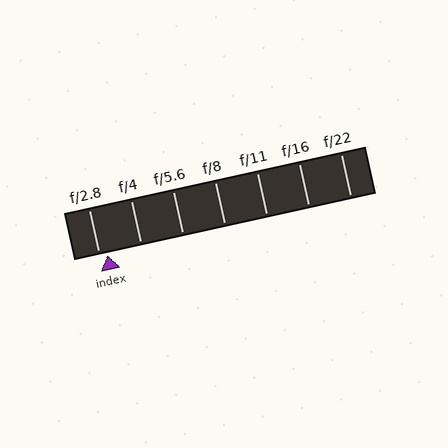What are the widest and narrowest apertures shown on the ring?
The widest aperture shown is f/2.8 and the narrowest is f/22.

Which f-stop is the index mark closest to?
The index mark is closest to f/2.8.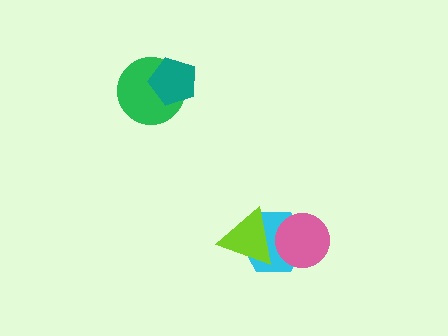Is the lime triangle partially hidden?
Yes, it is partially covered by another shape.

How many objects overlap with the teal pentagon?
1 object overlaps with the teal pentagon.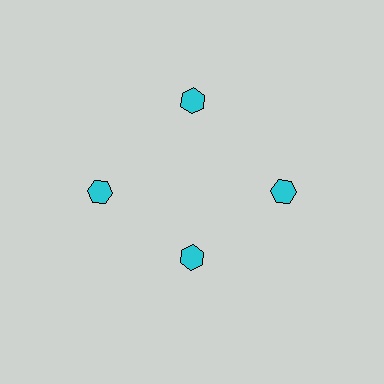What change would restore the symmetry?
The symmetry would be restored by moving it outward, back onto the ring so that all 4 hexagons sit at equal angles and equal distance from the center.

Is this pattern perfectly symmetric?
No. The 4 cyan hexagons are arranged in a ring, but one element near the 6 o'clock position is pulled inward toward the center, breaking the 4-fold rotational symmetry.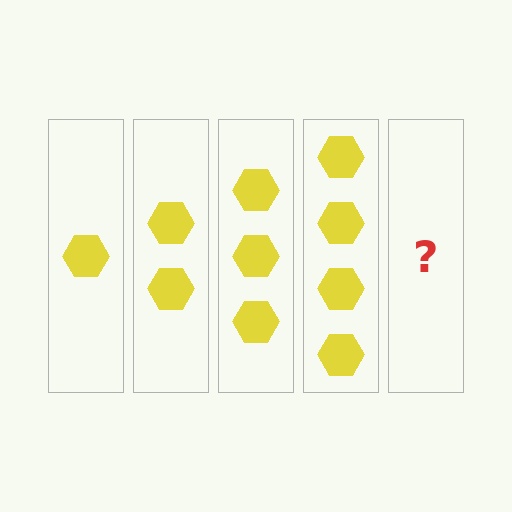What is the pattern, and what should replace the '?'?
The pattern is that each step adds one more hexagon. The '?' should be 5 hexagons.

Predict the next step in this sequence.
The next step is 5 hexagons.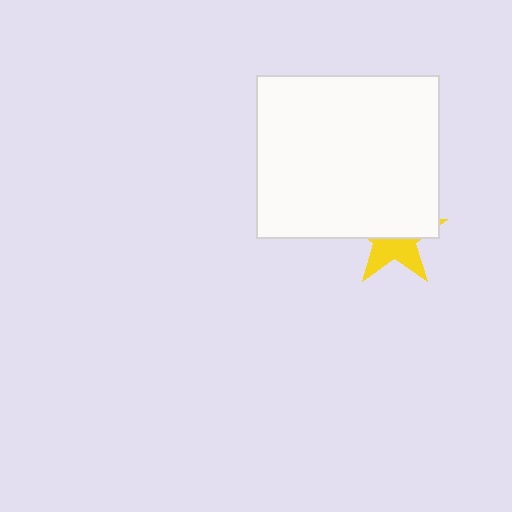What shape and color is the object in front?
The object in front is a white rectangle.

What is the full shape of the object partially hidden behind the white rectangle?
The partially hidden object is a yellow star.